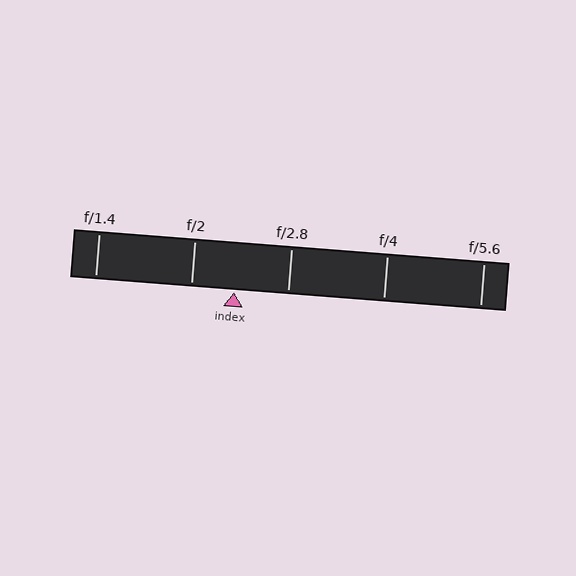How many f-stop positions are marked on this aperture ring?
There are 5 f-stop positions marked.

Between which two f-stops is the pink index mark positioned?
The index mark is between f/2 and f/2.8.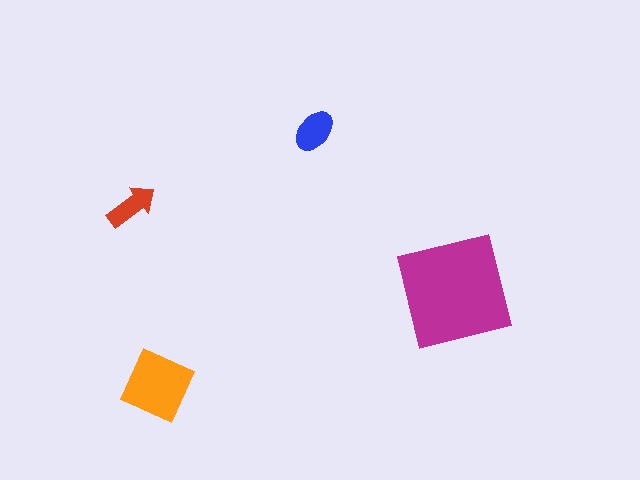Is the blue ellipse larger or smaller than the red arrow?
Larger.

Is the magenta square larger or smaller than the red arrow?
Larger.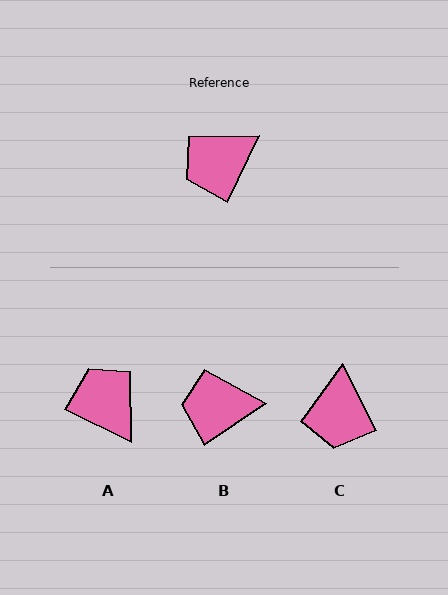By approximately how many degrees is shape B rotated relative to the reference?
Approximately 31 degrees clockwise.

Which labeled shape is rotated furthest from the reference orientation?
A, about 91 degrees away.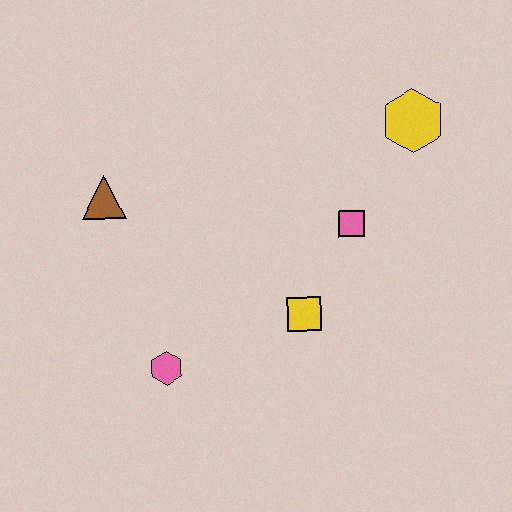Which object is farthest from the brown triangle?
The yellow hexagon is farthest from the brown triangle.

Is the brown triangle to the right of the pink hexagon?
No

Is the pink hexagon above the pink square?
No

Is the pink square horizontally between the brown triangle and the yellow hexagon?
Yes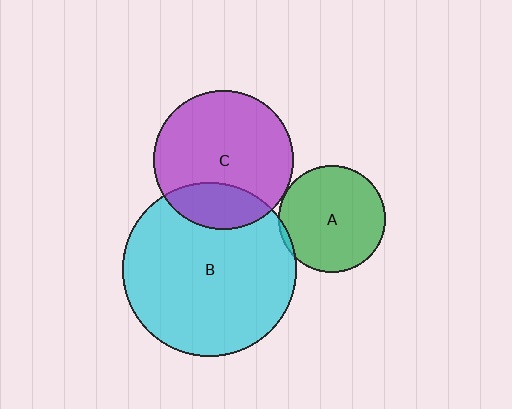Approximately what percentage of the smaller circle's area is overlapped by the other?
Approximately 5%.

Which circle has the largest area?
Circle B (cyan).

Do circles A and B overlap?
Yes.